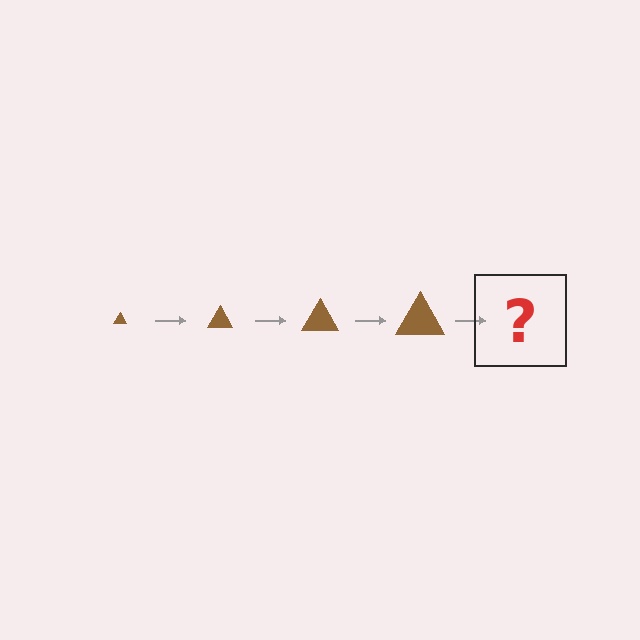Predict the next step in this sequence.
The next step is a brown triangle, larger than the previous one.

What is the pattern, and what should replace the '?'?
The pattern is that the triangle gets progressively larger each step. The '?' should be a brown triangle, larger than the previous one.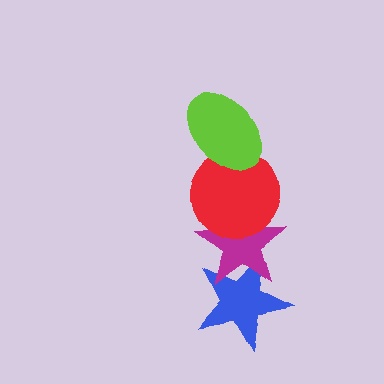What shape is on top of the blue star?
The magenta star is on top of the blue star.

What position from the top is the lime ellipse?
The lime ellipse is 1st from the top.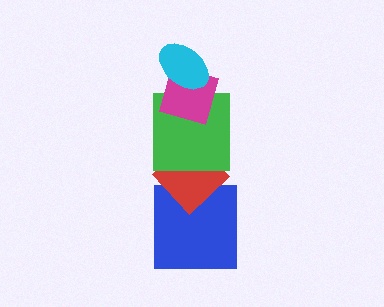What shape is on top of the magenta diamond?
The cyan ellipse is on top of the magenta diamond.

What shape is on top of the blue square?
The red diamond is on top of the blue square.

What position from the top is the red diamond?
The red diamond is 4th from the top.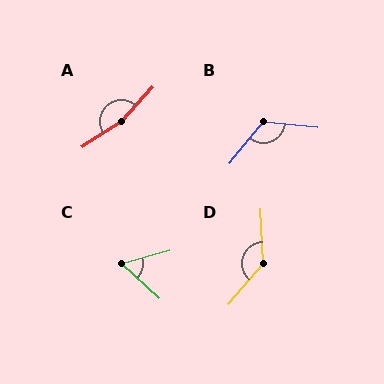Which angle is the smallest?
C, at approximately 58 degrees.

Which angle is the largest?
A, at approximately 165 degrees.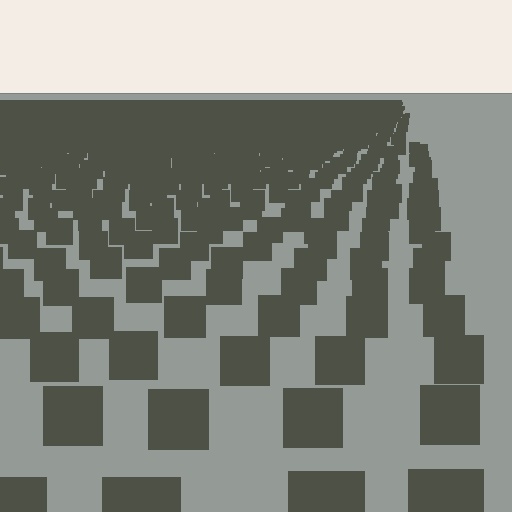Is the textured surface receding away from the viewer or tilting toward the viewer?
The surface is receding away from the viewer. Texture elements get smaller and denser toward the top.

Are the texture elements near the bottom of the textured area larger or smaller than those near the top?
Larger. Near the bottom, elements are closer to the viewer and appear at a bigger on-screen size.